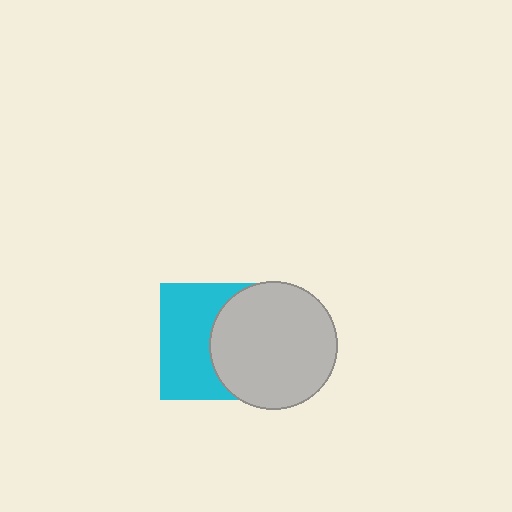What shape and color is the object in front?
The object in front is a light gray circle.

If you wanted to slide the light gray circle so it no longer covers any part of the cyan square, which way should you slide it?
Slide it right — that is the most direct way to separate the two shapes.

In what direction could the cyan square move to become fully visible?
The cyan square could move left. That would shift it out from behind the light gray circle entirely.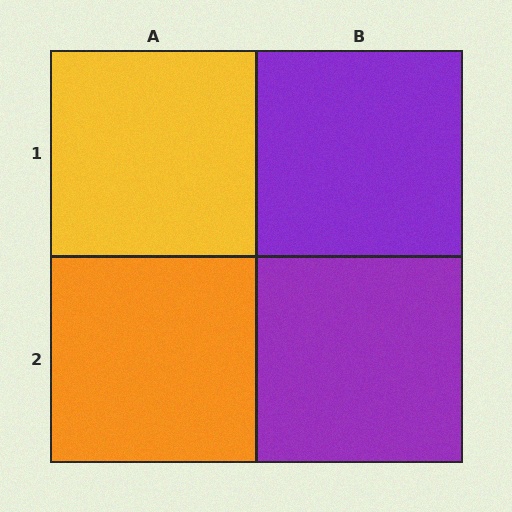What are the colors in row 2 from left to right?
Orange, purple.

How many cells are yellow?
1 cell is yellow.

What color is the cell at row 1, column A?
Yellow.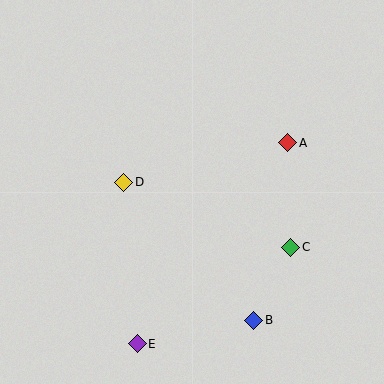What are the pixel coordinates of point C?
Point C is at (291, 247).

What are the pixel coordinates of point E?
Point E is at (137, 344).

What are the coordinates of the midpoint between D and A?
The midpoint between D and A is at (206, 162).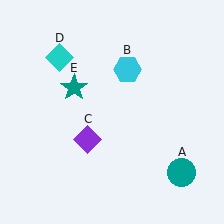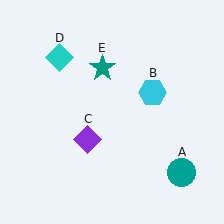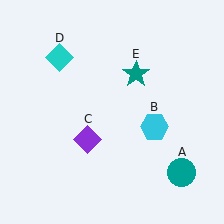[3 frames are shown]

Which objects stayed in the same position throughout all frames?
Teal circle (object A) and purple diamond (object C) and cyan diamond (object D) remained stationary.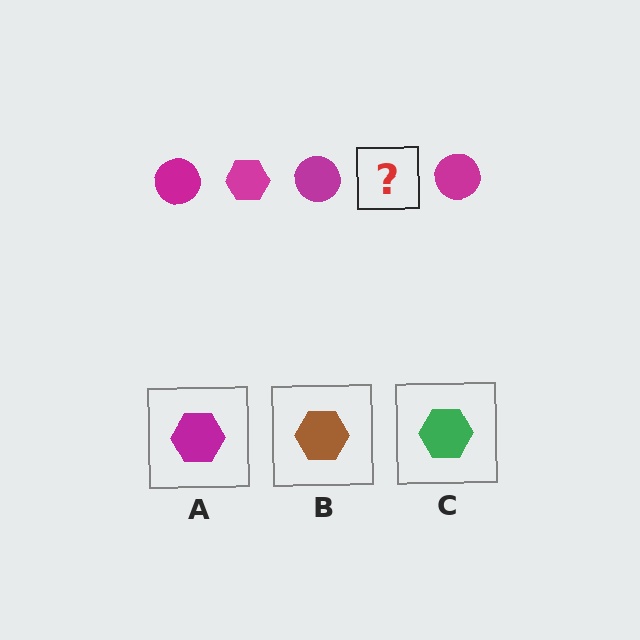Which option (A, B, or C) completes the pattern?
A.